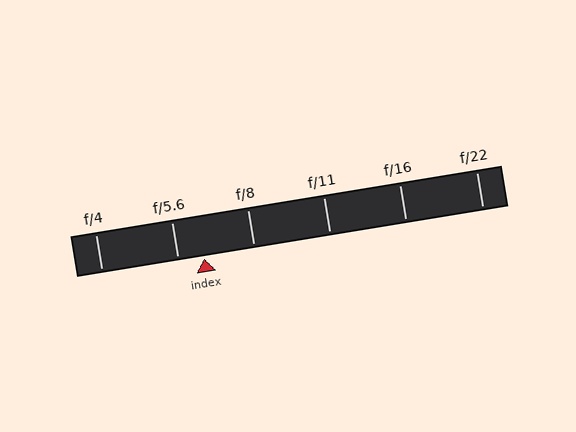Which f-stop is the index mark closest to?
The index mark is closest to f/5.6.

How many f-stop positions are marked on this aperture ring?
There are 6 f-stop positions marked.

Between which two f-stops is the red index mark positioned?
The index mark is between f/5.6 and f/8.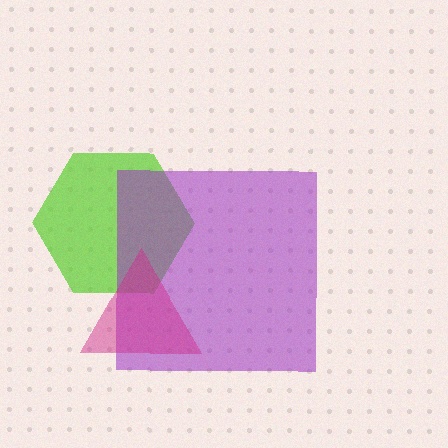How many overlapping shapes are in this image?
There are 3 overlapping shapes in the image.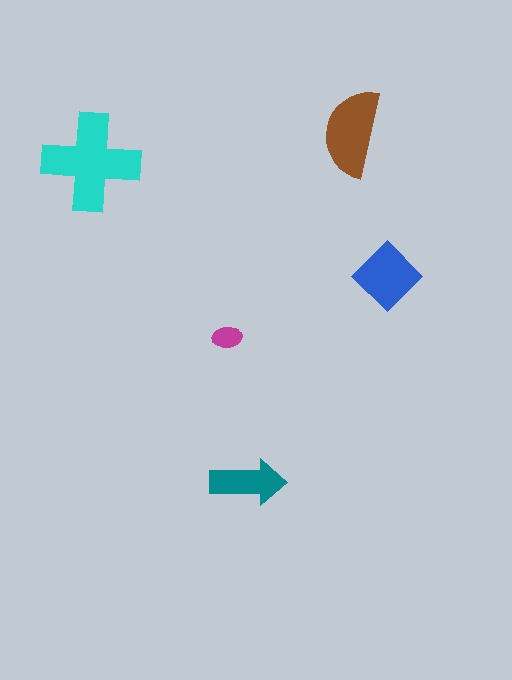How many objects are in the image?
There are 5 objects in the image.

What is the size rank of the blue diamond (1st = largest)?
3rd.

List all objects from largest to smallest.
The cyan cross, the brown semicircle, the blue diamond, the teal arrow, the magenta ellipse.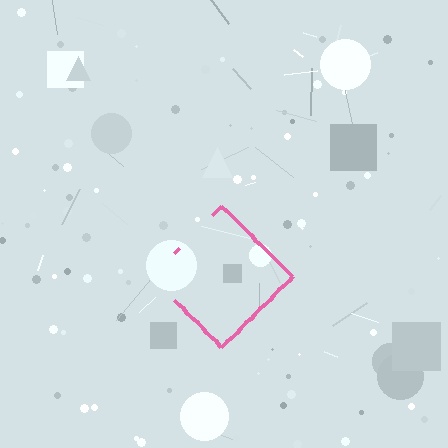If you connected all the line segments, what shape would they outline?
They would outline a diamond.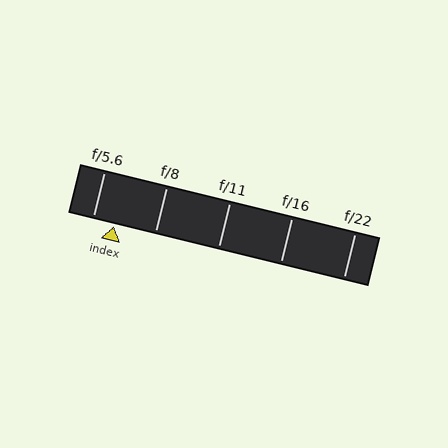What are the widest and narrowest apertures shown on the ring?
The widest aperture shown is f/5.6 and the narrowest is f/22.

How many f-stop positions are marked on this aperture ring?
There are 5 f-stop positions marked.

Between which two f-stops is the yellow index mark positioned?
The index mark is between f/5.6 and f/8.